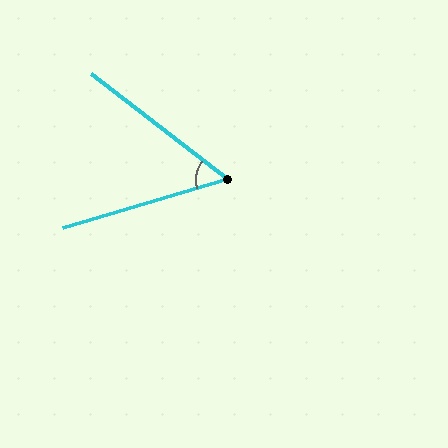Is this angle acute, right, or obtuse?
It is acute.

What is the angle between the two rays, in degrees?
Approximately 54 degrees.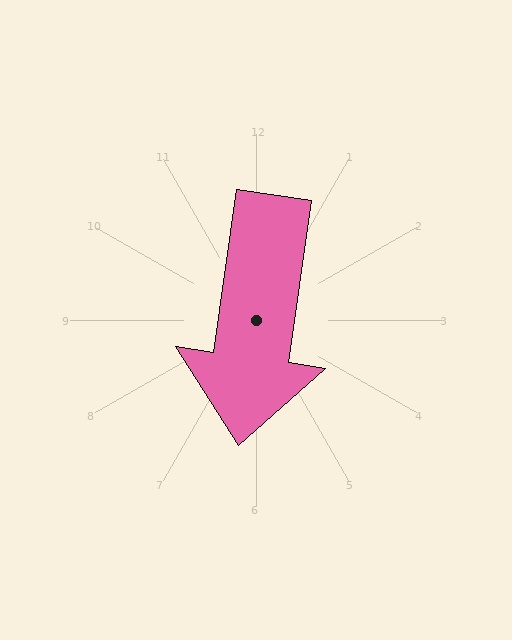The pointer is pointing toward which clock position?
Roughly 6 o'clock.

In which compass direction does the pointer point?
South.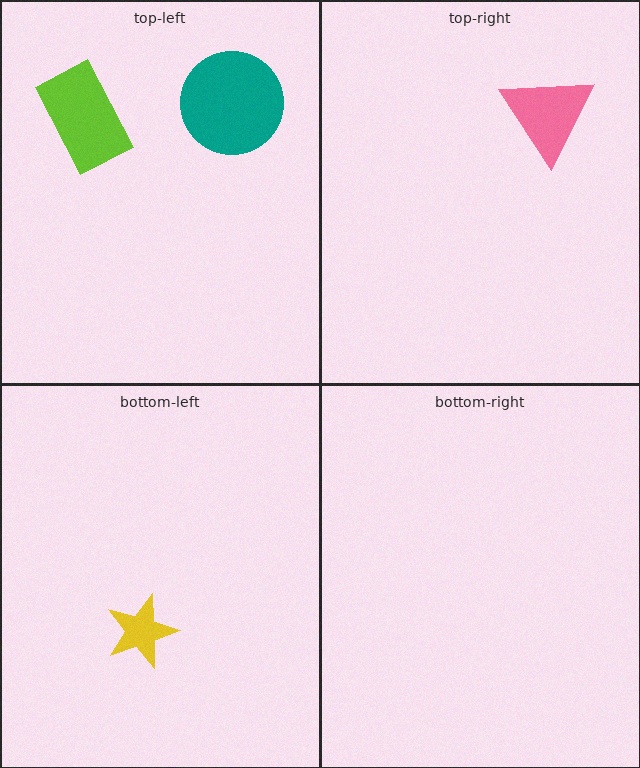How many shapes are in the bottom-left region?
1.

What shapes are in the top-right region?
The pink triangle.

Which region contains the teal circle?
The top-left region.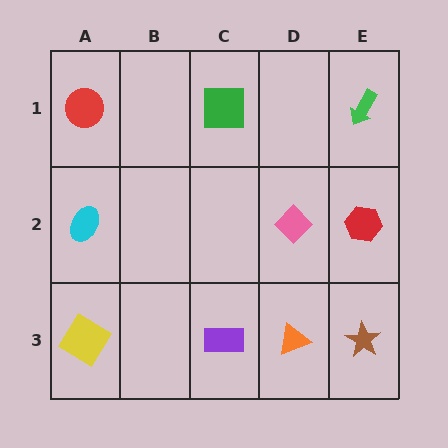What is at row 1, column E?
A green arrow.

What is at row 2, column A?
A cyan ellipse.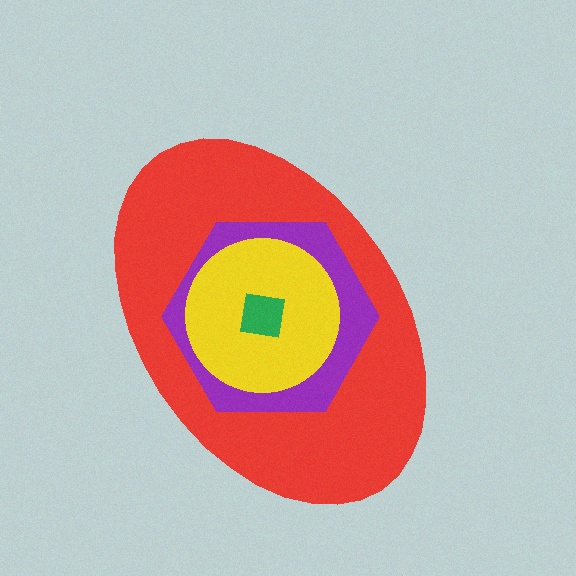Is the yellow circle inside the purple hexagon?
Yes.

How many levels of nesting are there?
4.